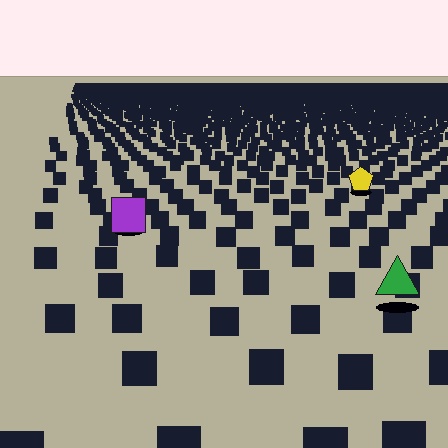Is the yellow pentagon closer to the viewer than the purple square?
No. The purple square is closer — you can tell from the texture gradient: the ground texture is coarser near it.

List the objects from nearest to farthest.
From nearest to farthest: the green triangle, the purple square, the yellow pentagon.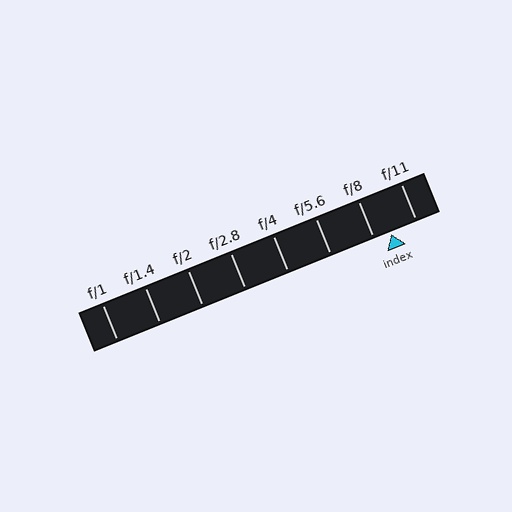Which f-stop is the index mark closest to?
The index mark is closest to f/8.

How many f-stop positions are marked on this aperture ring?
There are 8 f-stop positions marked.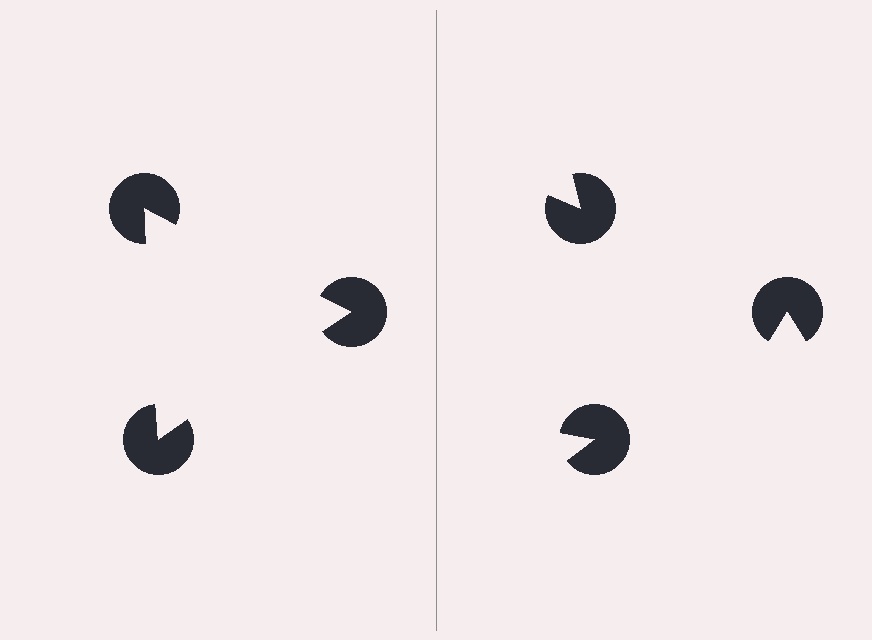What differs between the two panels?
The pac-man discs are positioned identically on both sides; only the wedge orientations differ. On the left they align to a triangle; on the right they are misaligned.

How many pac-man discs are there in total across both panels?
6 — 3 on each side.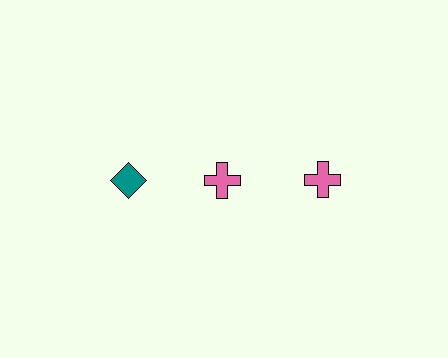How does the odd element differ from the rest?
It differs in both color (teal instead of pink) and shape (diamond instead of cross).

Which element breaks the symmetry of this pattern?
The teal diamond in the top row, leftmost column breaks the symmetry. All other shapes are pink crosses.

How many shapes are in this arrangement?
There are 3 shapes arranged in a grid pattern.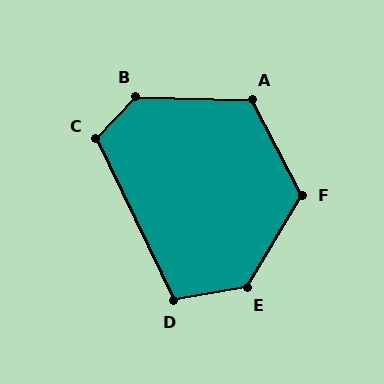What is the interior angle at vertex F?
Approximately 122 degrees (obtuse).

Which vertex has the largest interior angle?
B, at approximately 133 degrees.